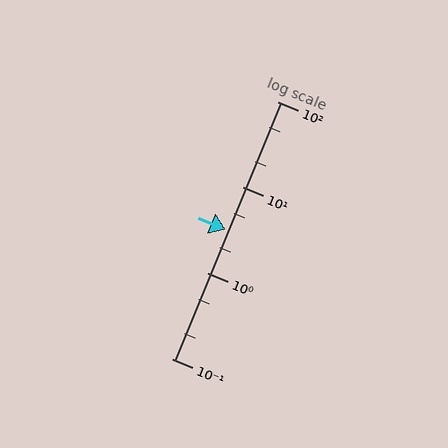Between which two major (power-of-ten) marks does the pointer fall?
The pointer is between 1 and 10.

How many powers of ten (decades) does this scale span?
The scale spans 3 decades, from 0.1 to 100.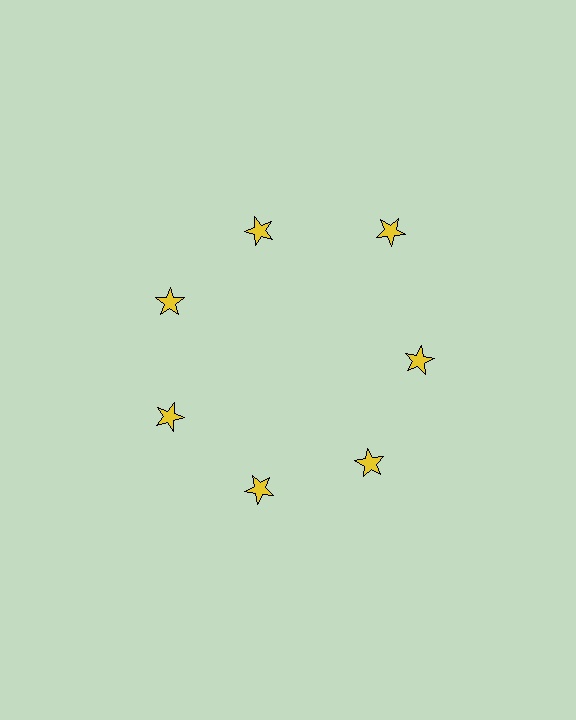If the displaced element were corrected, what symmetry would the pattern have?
It would have 7-fold rotational symmetry — the pattern would map onto itself every 51 degrees.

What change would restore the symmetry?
The symmetry would be restored by moving it inward, back onto the ring so that all 7 stars sit at equal angles and equal distance from the center.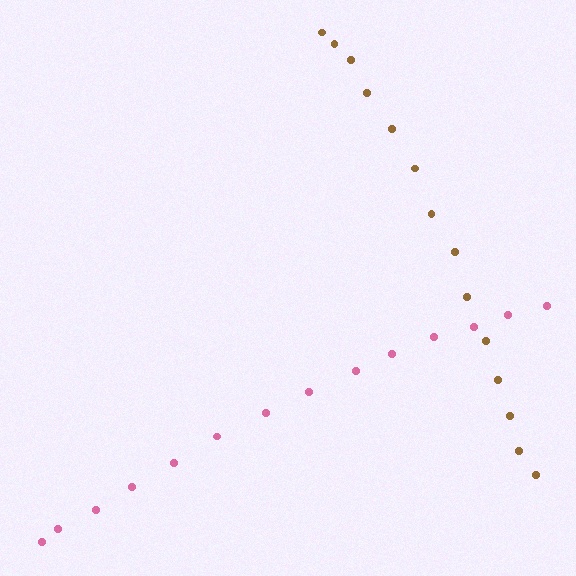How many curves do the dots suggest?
There are 2 distinct paths.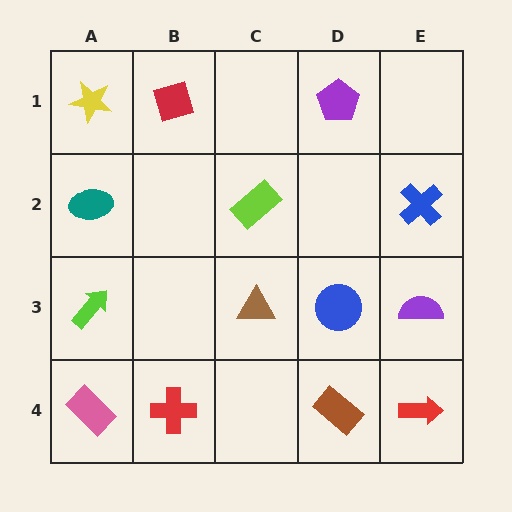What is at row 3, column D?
A blue circle.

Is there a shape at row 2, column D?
No, that cell is empty.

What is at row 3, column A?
A lime arrow.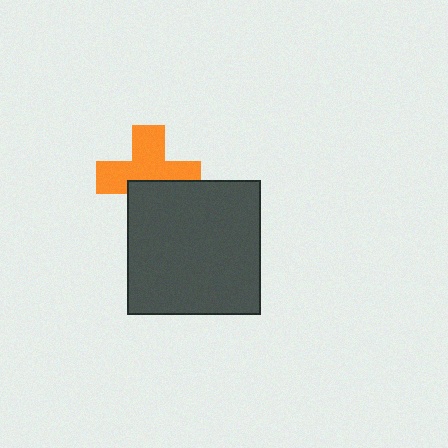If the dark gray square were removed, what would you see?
You would see the complete orange cross.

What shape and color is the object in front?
The object in front is a dark gray square.